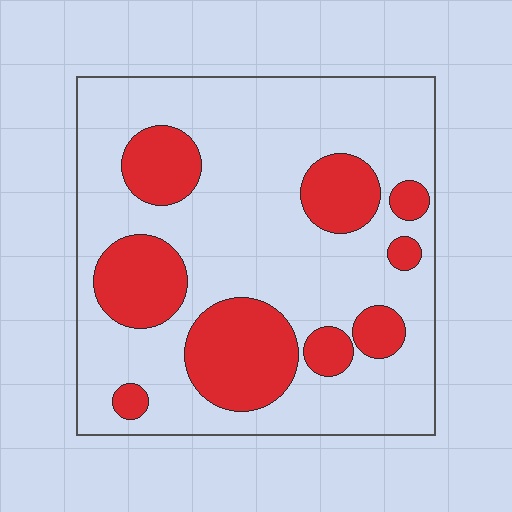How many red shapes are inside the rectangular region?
9.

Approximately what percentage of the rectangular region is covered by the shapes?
Approximately 25%.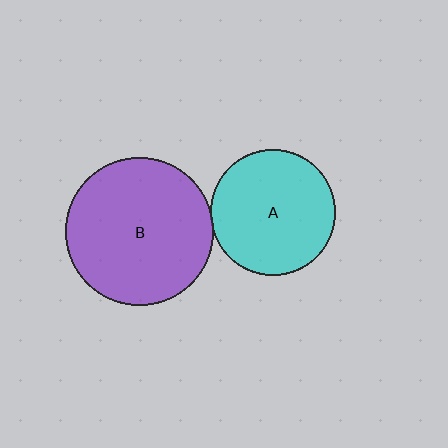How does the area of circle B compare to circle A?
Approximately 1.4 times.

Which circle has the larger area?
Circle B (purple).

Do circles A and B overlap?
Yes.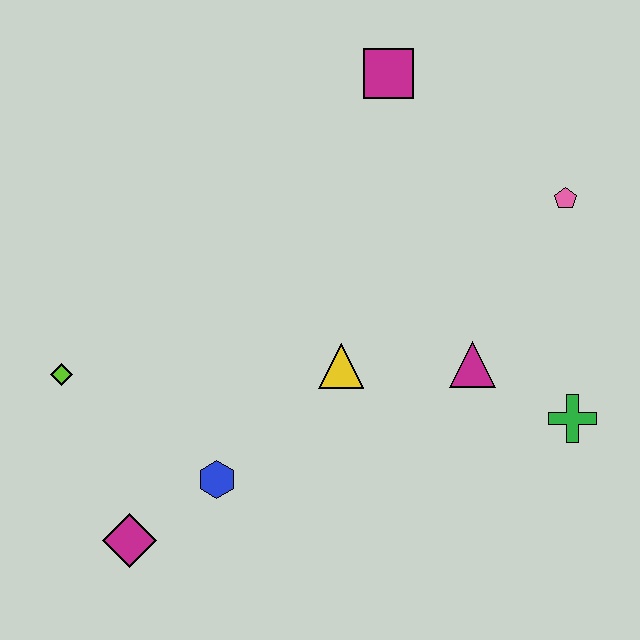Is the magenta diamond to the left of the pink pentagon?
Yes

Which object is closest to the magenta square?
The pink pentagon is closest to the magenta square.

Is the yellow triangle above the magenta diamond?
Yes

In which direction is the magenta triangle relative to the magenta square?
The magenta triangle is below the magenta square.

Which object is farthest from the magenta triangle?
The lime diamond is farthest from the magenta triangle.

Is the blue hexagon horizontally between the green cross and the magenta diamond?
Yes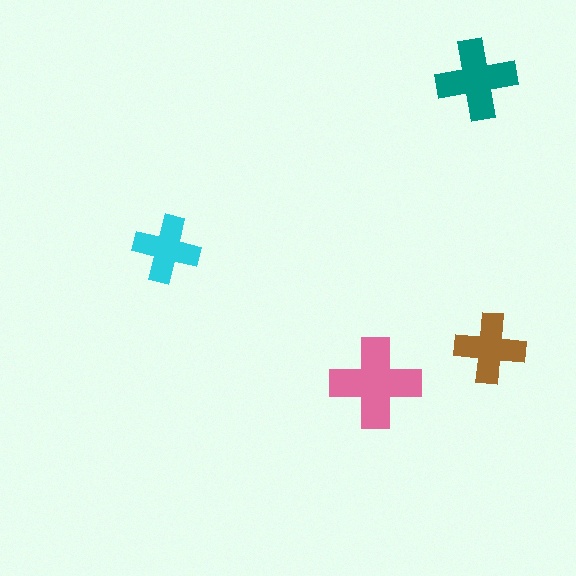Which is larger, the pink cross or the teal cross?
The pink one.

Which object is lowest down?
The pink cross is bottommost.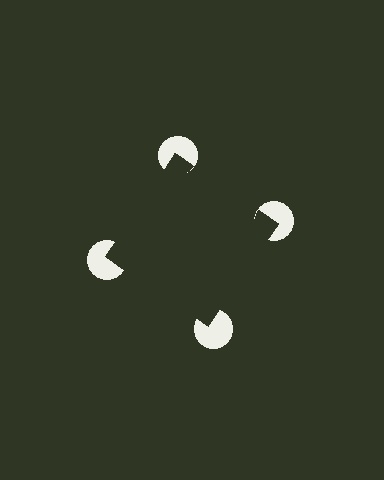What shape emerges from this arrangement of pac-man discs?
An illusory square — its edges are inferred from the aligned wedge cuts in the pac-man discs, not physically drawn.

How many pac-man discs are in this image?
There are 4 — one at each vertex of the illusory square.